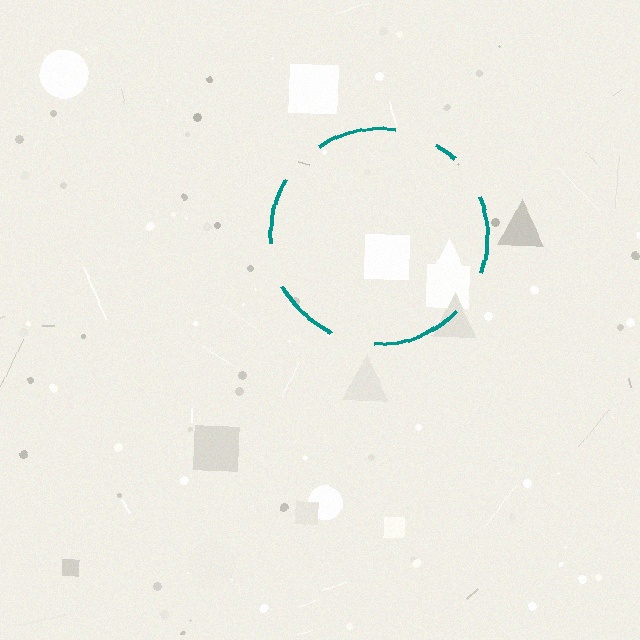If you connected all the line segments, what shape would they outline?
They would outline a circle.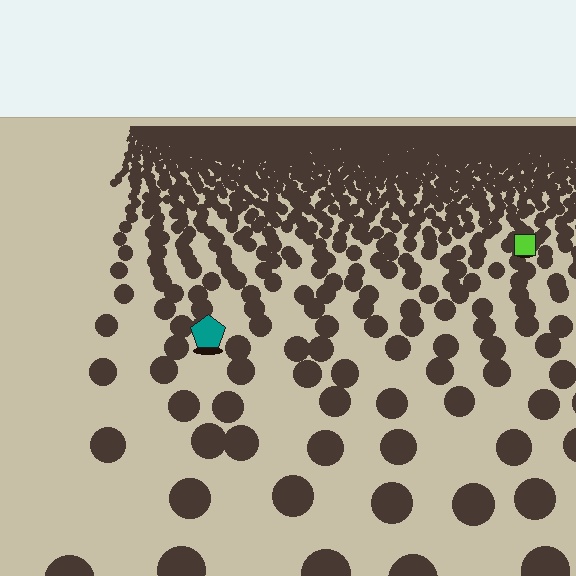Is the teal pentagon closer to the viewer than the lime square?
Yes. The teal pentagon is closer — you can tell from the texture gradient: the ground texture is coarser near it.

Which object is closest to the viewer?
The teal pentagon is closest. The texture marks near it are larger and more spread out.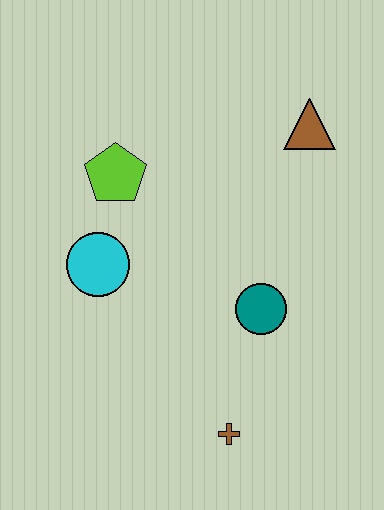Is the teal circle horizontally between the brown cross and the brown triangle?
Yes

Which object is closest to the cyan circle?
The lime pentagon is closest to the cyan circle.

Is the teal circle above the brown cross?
Yes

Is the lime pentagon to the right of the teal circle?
No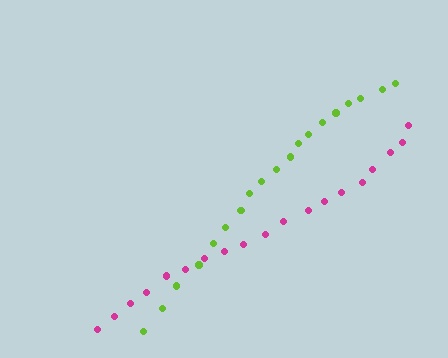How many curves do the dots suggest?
There are 2 distinct paths.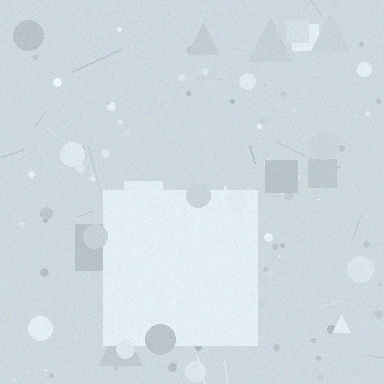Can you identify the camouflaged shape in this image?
The camouflaged shape is a square.